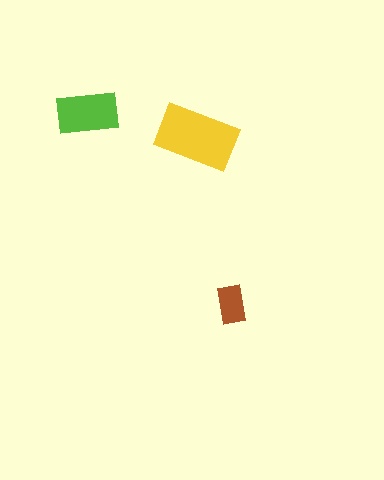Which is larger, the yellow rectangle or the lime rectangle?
The yellow one.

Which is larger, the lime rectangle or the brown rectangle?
The lime one.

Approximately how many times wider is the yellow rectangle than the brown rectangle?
About 2 times wider.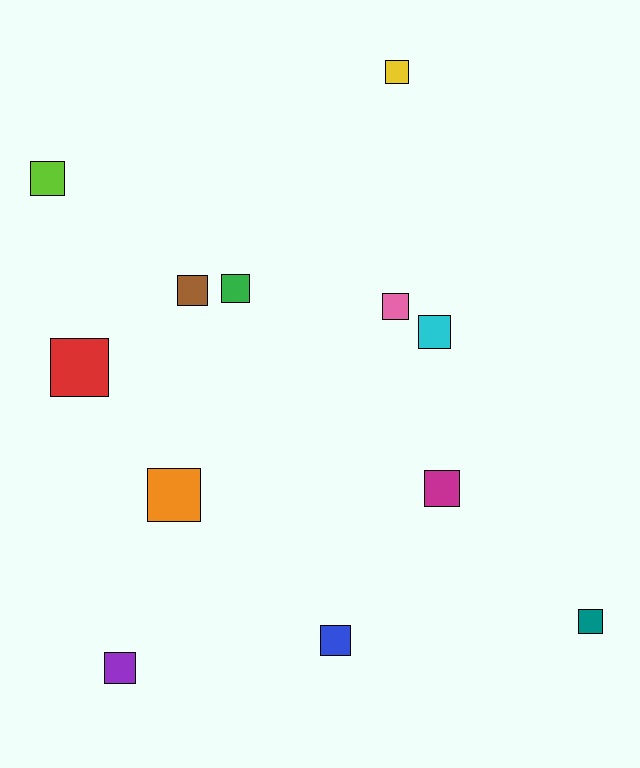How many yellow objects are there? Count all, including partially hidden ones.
There is 1 yellow object.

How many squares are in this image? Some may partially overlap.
There are 12 squares.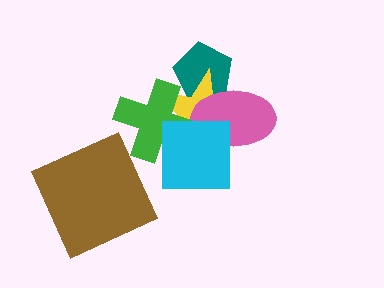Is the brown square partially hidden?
No, no other shape covers it.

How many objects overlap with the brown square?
0 objects overlap with the brown square.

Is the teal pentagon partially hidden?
Yes, it is partially covered by another shape.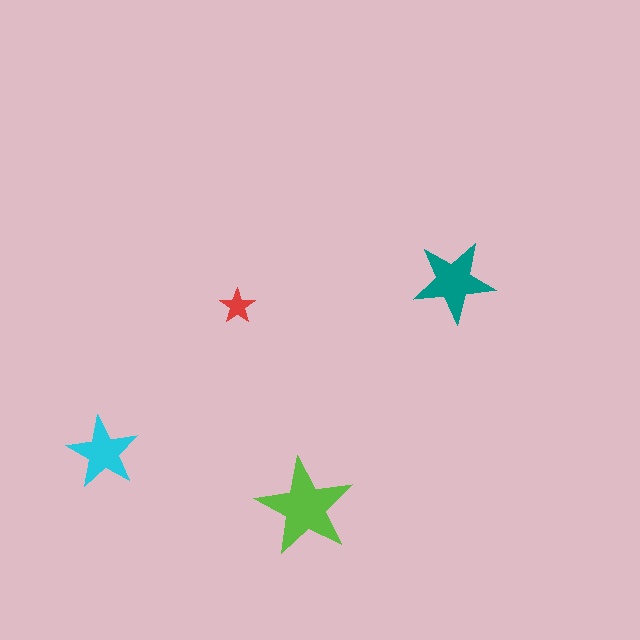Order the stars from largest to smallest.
the lime one, the teal one, the cyan one, the red one.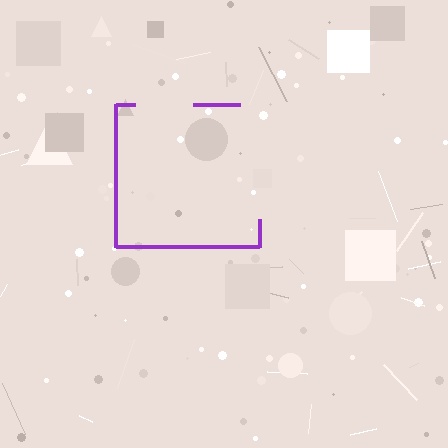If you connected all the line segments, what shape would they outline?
They would outline a square.